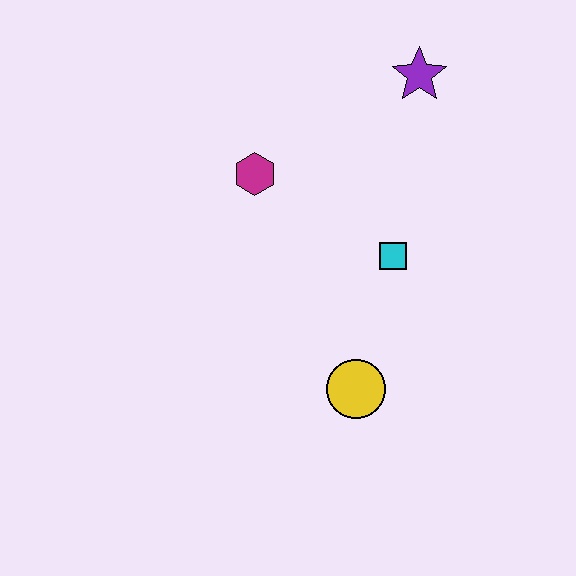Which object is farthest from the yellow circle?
The purple star is farthest from the yellow circle.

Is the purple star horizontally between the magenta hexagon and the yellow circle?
No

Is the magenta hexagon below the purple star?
Yes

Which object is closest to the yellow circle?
The cyan square is closest to the yellow circle.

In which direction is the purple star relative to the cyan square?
The purple star is above the cyan square.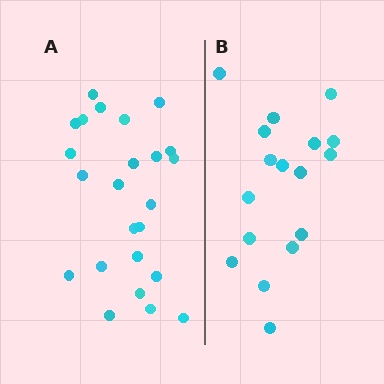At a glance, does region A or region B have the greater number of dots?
Region A (the left region) has more dots.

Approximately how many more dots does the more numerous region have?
Region A has roughly 8 or so more dots than region B.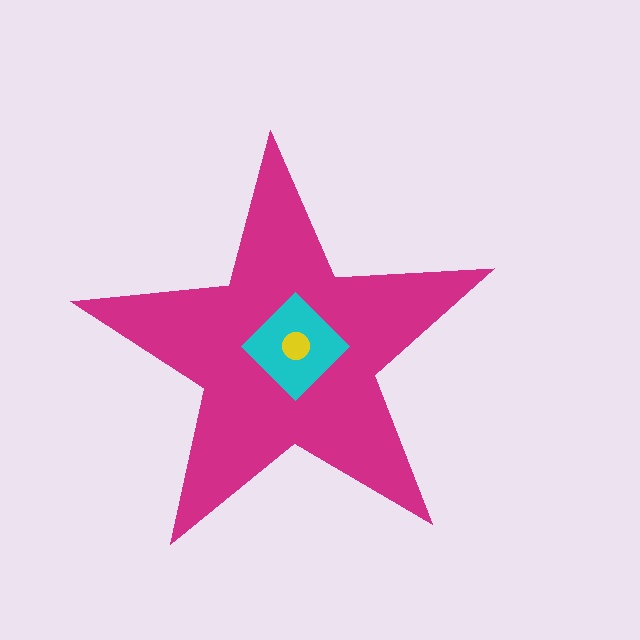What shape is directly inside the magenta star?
The cyan diamond.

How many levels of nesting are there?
3.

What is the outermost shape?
The magenta star.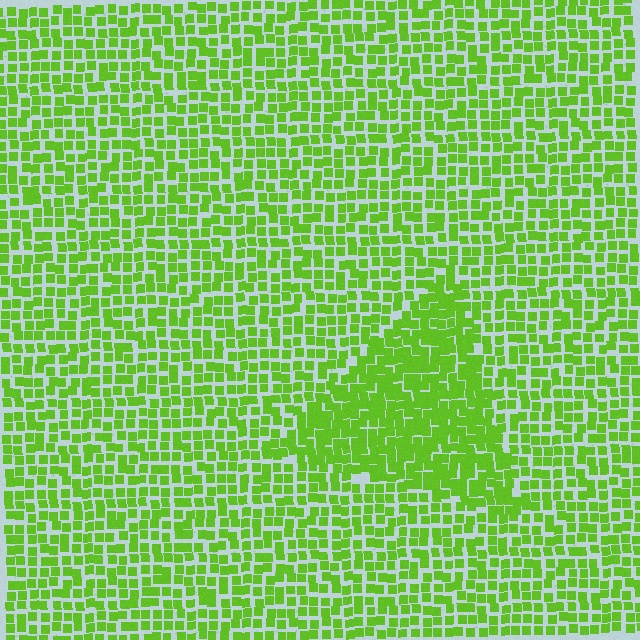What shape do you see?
I see a triangle.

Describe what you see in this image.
The image contains small lime elements arranged at two different densities. A triangle-shaped region is visible where the elements are more densely packed than the surrounding area.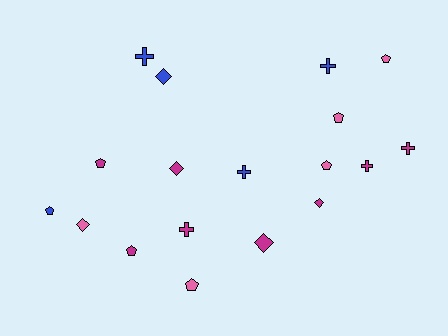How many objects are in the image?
There are 18 objects.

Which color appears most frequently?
Magenta, with 8 objects.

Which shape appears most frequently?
Pentagon, with 7 objects.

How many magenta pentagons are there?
There are 2 magenta pentagons.